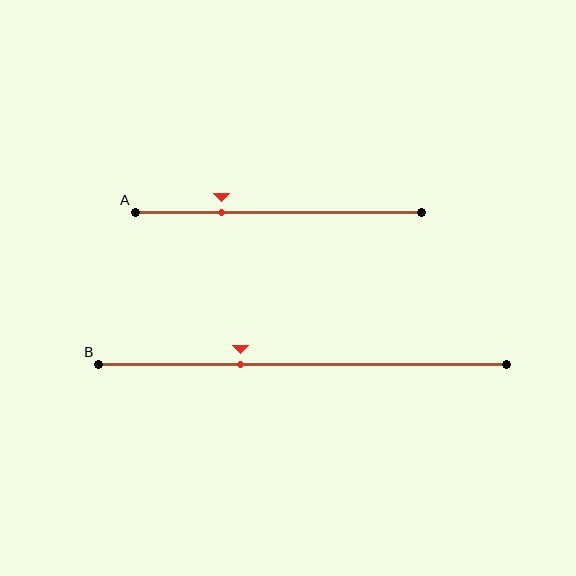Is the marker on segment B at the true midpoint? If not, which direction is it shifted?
No, the marker on segment B is shifted to the left by about 15% of the segment length.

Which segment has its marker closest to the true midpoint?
Segment B has its marker closest to the true midpoint.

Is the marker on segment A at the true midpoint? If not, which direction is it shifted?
No, the marker on segment A is shifted to the left by about 20% of the segment length.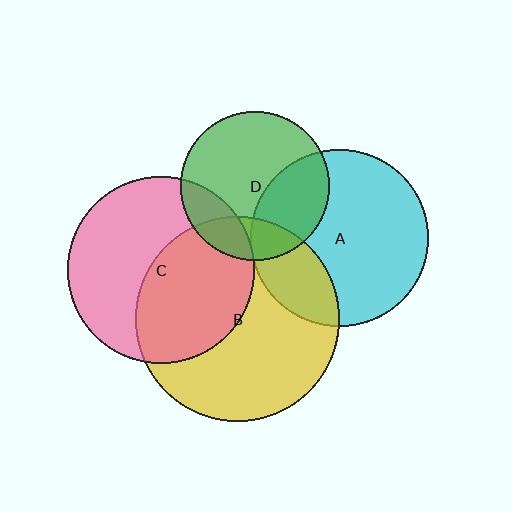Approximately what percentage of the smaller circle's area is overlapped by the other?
Approximately 5%.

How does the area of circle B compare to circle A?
Approximately 1.3 times.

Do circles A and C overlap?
Yes.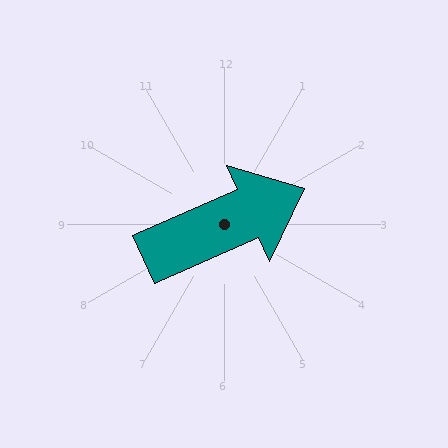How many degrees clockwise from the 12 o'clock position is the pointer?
Approximately 66 degrees.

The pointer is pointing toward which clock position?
Roughly 2 o'clock.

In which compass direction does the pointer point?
Northeast.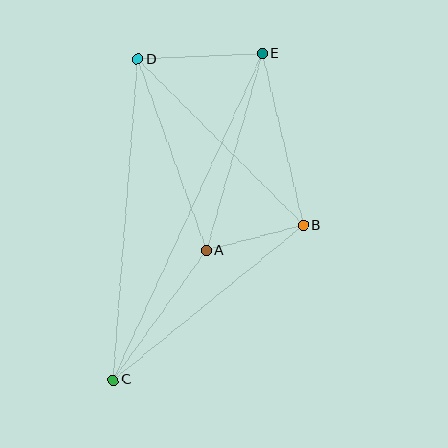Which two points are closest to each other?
Points A and B are closest to each other.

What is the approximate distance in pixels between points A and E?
The distance between A and E is approximately 205 pixels.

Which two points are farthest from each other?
Points C and E are farthest from each other.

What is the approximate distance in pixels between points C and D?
The distance between C and D is approximately 322 pixels.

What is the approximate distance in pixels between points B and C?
The distance between B and C is approximately 245 pixels.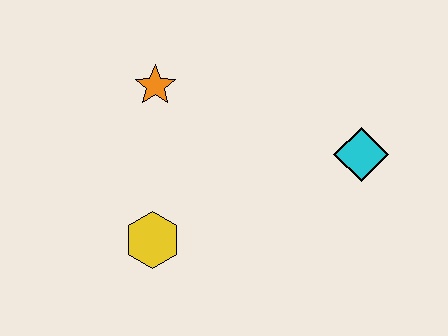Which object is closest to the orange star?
The yellow hexagon is closest to the orange star.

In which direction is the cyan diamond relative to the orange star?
The cyan diamond is to the right of the orange star.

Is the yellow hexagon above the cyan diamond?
No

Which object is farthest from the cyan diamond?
The yellow hexagon is farthest from the cyan diamond.